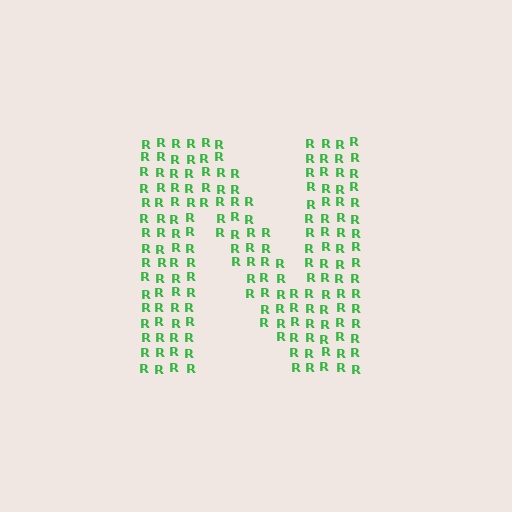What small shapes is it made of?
It is made of small letter R's.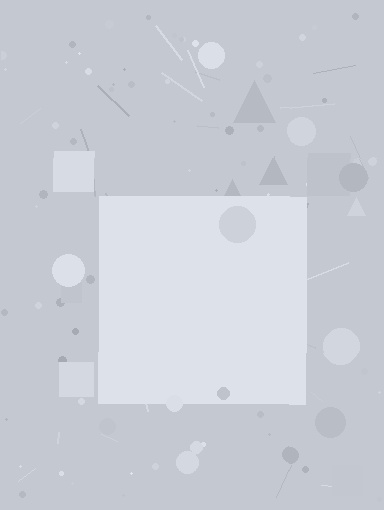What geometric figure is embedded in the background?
A square is embedded in the background.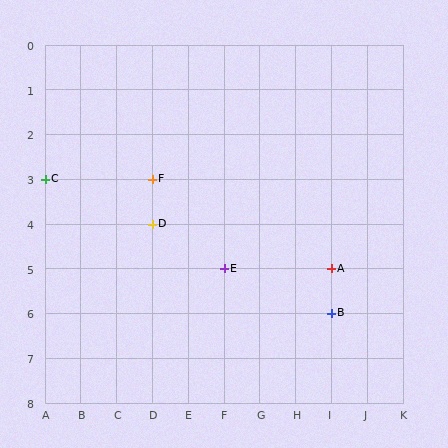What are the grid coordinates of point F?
Point F is at grid coordinates (D, 3).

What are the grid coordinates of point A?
Point A is at grid coordinates (I, 5).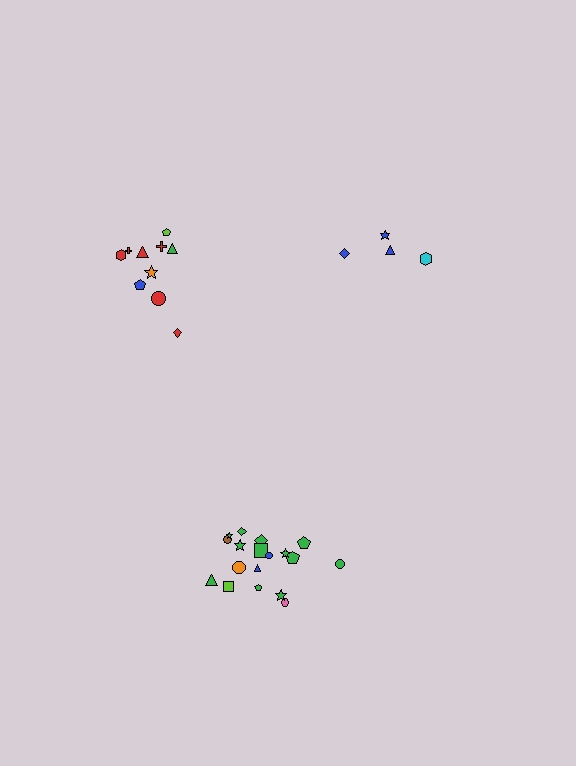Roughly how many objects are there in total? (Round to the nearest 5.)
Roughly 30 objects in total.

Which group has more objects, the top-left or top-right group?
The top-left group.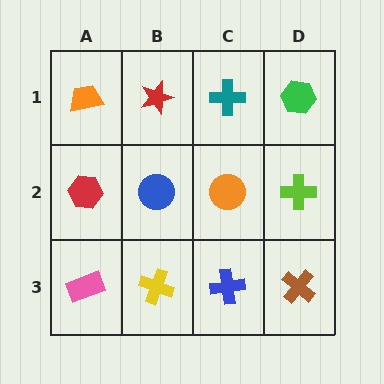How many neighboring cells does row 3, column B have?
3.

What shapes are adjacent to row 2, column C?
A teal cross (row 1, column C), a blue cross (row 3, column C), a blue circle (row 2, column B), a lime cross (row 2, column D).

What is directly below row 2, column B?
A yellow cross.